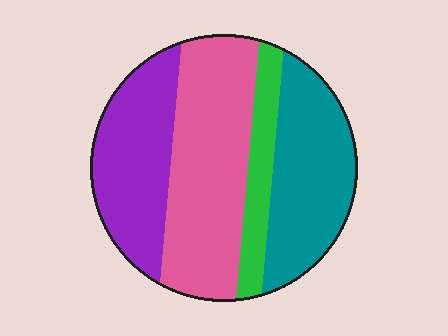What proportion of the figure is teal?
Teal takes up about one quarter (1/4) of the figure.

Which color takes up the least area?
Green, at roughly 10%.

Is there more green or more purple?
Purple.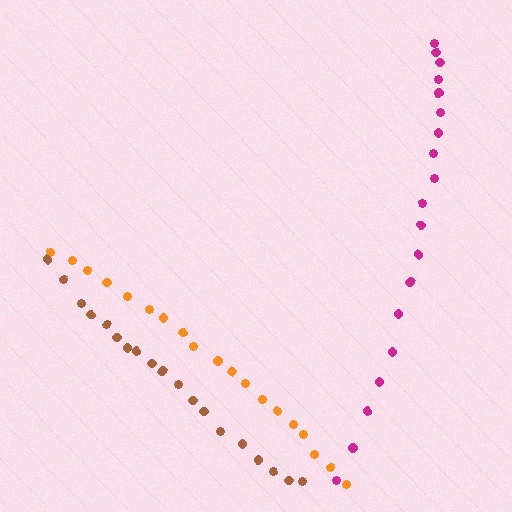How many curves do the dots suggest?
There are 3 distinct paths.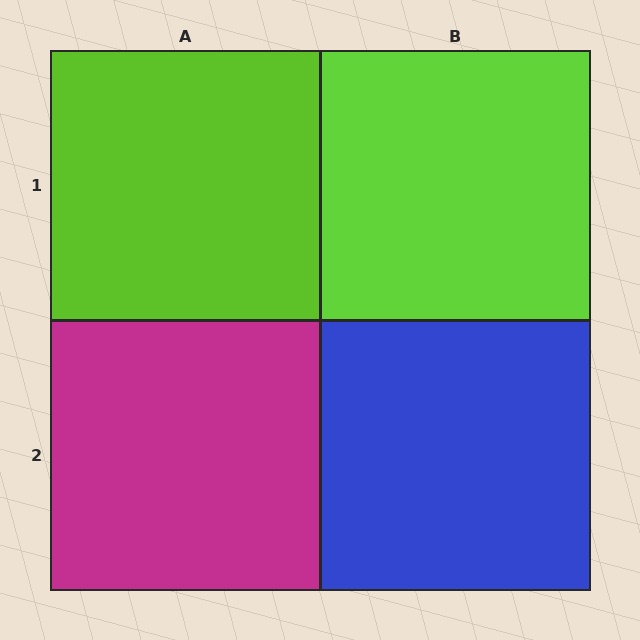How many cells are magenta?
1 cell is magenta.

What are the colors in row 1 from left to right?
Lime, lime.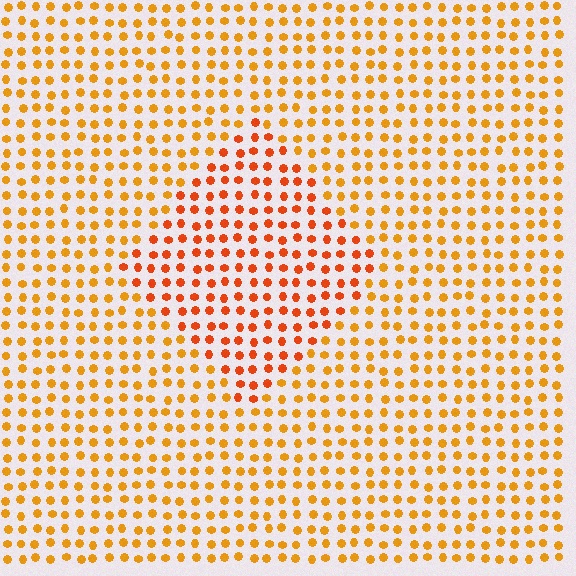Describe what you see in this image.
The image is filled with small orange elements in a uniform arrangement. A diamond-shaped region is visible where the elements are tinted to a slightly different hue, forming a subtle color boundary.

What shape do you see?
I see a diamond.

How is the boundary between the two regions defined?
The boundary is defined purely by a slight shift in hue (about 24 degrees). Spacing, size, and orientation are identical on both sides.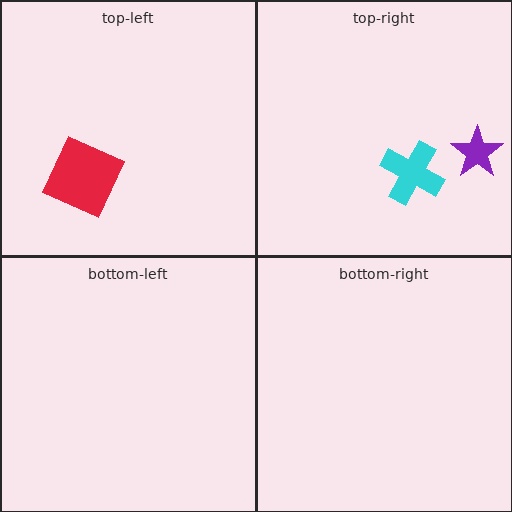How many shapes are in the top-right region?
2.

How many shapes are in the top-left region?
1.